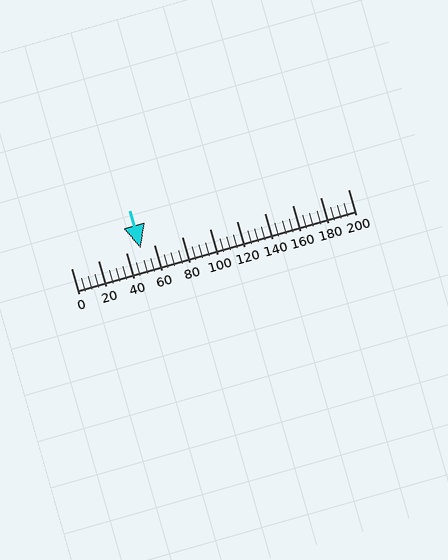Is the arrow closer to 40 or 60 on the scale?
The arrow is closer to 60.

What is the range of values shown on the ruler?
The ruler shows values from 0 to 200.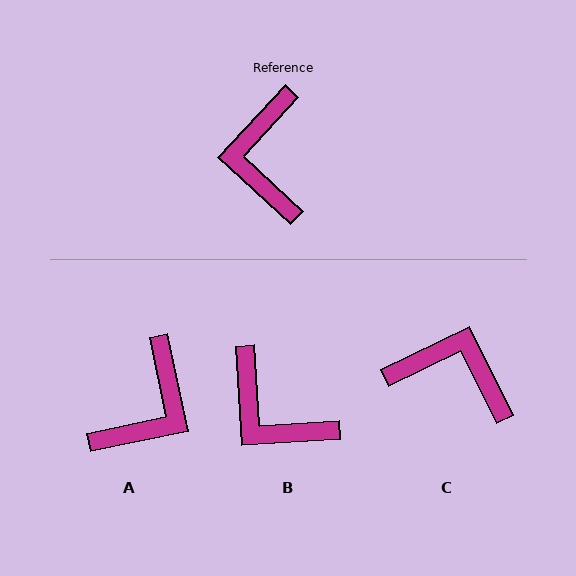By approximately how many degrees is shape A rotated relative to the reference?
Approximately 144 degrees counter-clockwise.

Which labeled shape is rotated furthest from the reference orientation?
A, about 144 degrees away.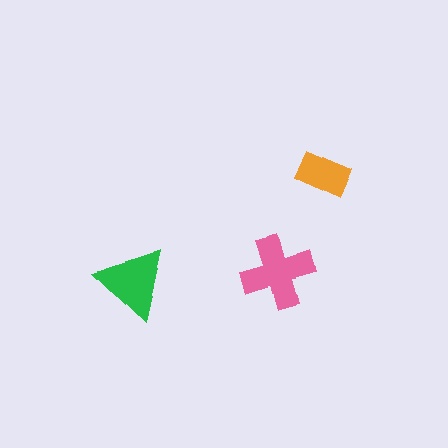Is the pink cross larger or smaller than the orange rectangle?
Larger.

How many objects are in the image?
There are 3 objects in the image.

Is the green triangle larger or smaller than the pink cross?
Smaller.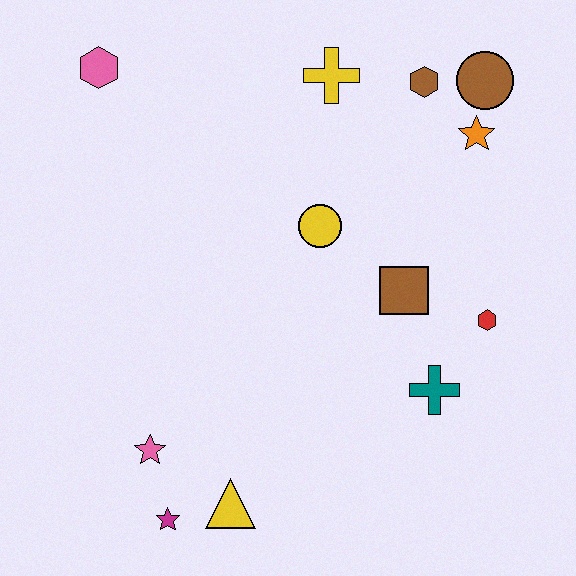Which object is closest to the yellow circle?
The brown square is closest to the yellow circle.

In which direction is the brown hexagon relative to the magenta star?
The brown hexagon is above the magenta star.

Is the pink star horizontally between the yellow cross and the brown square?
No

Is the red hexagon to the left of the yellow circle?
No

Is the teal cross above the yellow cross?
No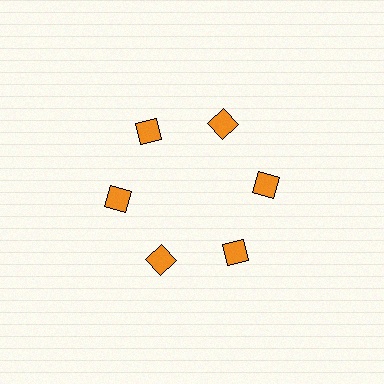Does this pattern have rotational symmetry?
Yes, this pattern has 6-fold rotational symmetry. It looks the same after rotating 60 degrees around the center.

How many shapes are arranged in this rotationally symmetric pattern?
There are 6 shapes, arranged in 6 groups of 1.